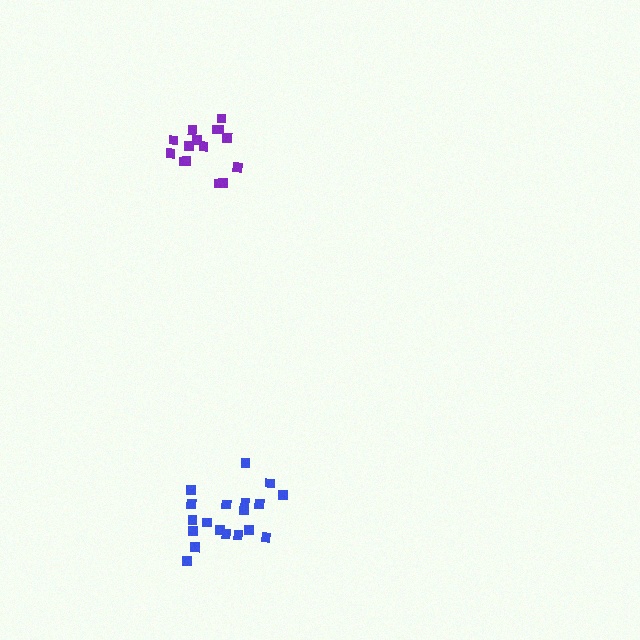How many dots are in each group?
Group 1: 19 dots, Group 2: 15 dots (34 total).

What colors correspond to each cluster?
The clusters are colored: blue, purple.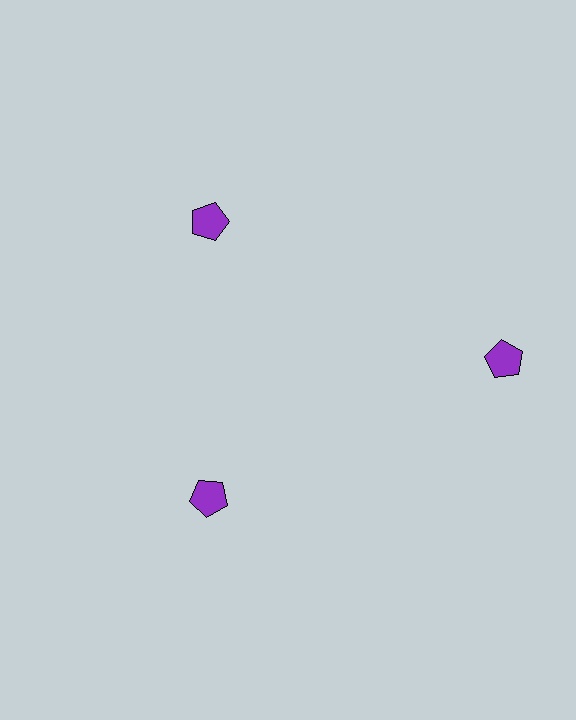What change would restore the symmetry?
The symmetry would be restored by moving it inward, back onto the ring so that all 3 pentagons sit at equal angles and equal distance from the center.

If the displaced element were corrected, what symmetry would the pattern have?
It would have 3-fold rotational symmetry — the pattern would map onto itself every 120 degrees.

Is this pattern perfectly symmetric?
No. The 3 purple pentagons are arranged in a ring, but one element near the 3 o'clock position is pushed outward from the center, breaking the 3-fold rotational symmetry.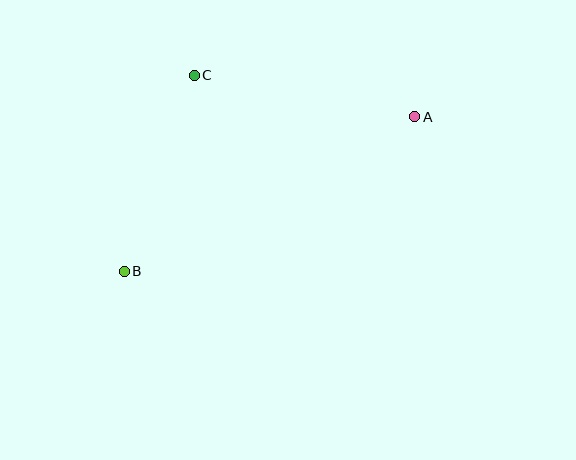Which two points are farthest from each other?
Points A and B are farthest from each other.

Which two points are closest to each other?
Points B and C are closest to each other.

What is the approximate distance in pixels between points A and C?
The distance between A and C is approximately 224 pixels.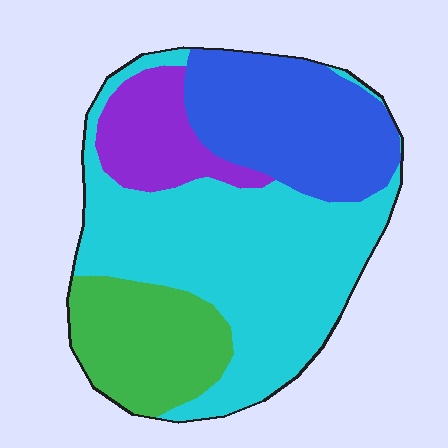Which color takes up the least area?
Purple, at roughly 10%.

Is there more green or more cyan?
Cyan.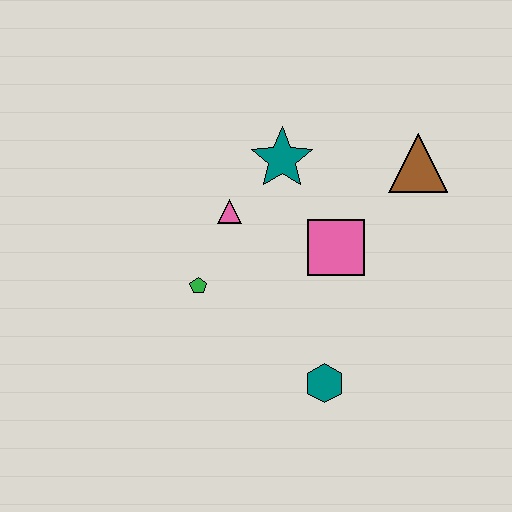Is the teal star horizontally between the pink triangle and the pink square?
Yes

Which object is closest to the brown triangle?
The pink square is closest to the brown triangle.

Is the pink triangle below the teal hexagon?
No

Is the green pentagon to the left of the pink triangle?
Yes